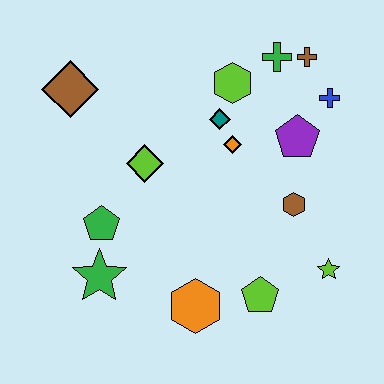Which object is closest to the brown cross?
The green cross is closest to the brown cross.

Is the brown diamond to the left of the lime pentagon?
Yes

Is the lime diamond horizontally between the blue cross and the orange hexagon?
No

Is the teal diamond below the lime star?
No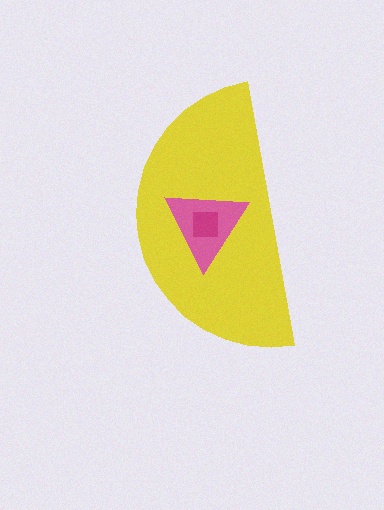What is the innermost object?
The magenta square.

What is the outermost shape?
The yellow semicircle.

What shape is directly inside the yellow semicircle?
The pink triangle.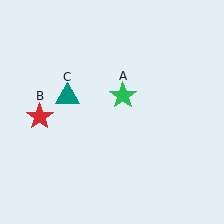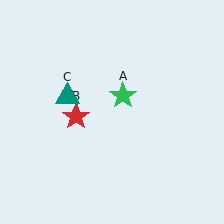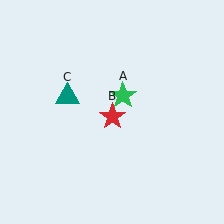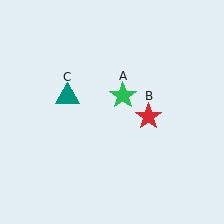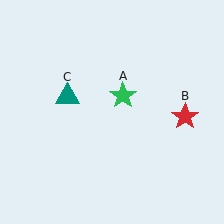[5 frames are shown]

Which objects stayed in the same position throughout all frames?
Green star (object A) and teal triangle (object C) remained stationary.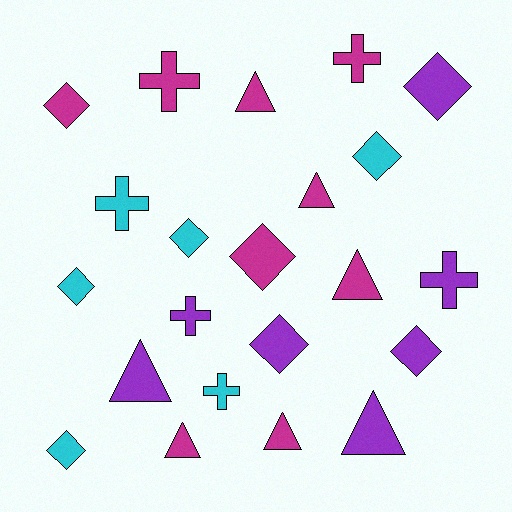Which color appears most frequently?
Magenta, with 9 objects.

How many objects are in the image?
There are 22 objects.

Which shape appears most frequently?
Diamond, with 9 objects.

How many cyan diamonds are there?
There are 4 cyan diamonds.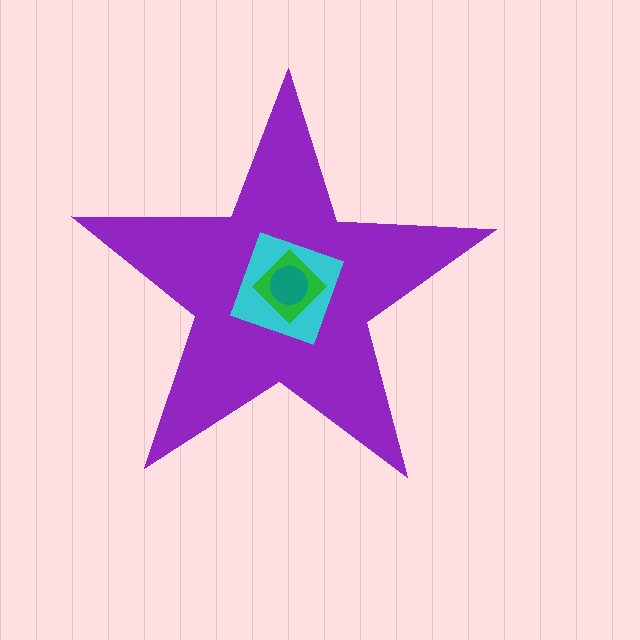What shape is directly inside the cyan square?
The green diamond.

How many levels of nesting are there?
4.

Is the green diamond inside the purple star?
Yes.